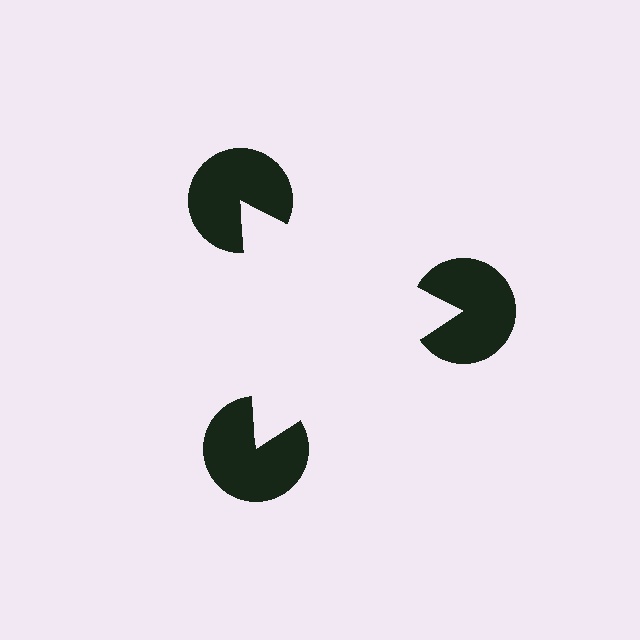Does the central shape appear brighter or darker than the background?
It typically appears slightly brighter than the background, even though no actual brightness change is drawn.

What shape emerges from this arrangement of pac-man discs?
An illusory triangle — its edges are inferred from the aligned wedge cuts in the pac-man discs, not physically drawn.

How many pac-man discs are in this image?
There are 3 — one at each vertex of the illusory triangle.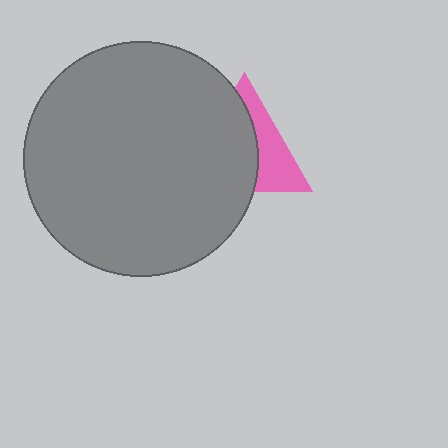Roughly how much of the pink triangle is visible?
A small part of it is visible (roughly 39%).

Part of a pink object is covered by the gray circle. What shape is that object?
It is a triangle.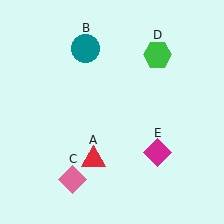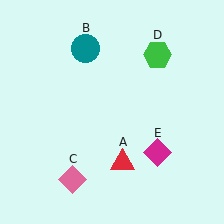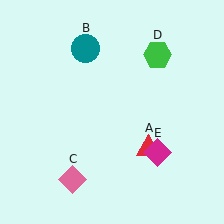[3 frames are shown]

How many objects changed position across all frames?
1 object changed position: red triangle (object A).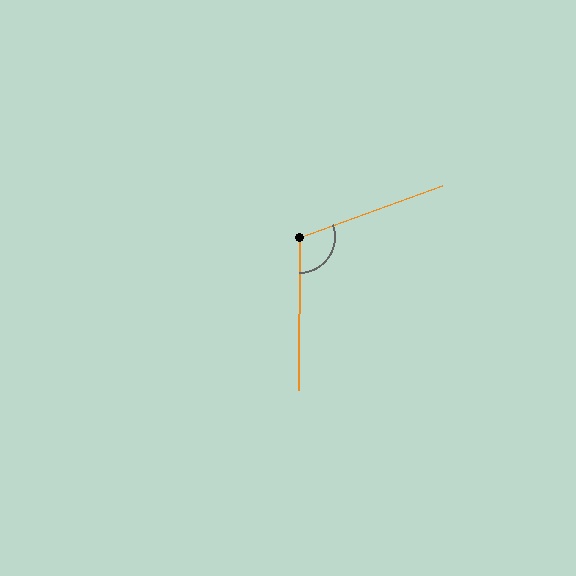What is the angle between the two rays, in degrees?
Approximately 110 degrees.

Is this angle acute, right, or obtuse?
It is obtuse.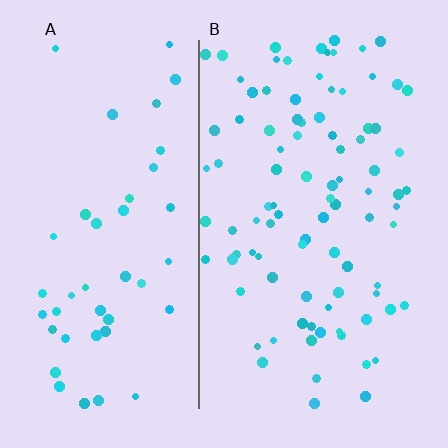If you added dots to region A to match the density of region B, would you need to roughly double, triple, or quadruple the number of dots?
Approximately double.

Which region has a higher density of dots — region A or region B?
B (the right).